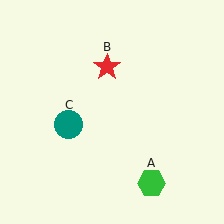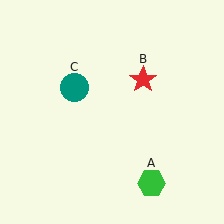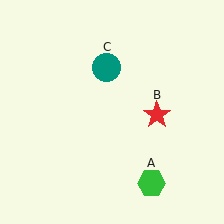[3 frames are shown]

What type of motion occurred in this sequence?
The red star (object B), teal circle (object C) rotated clockwise around the center of the scene.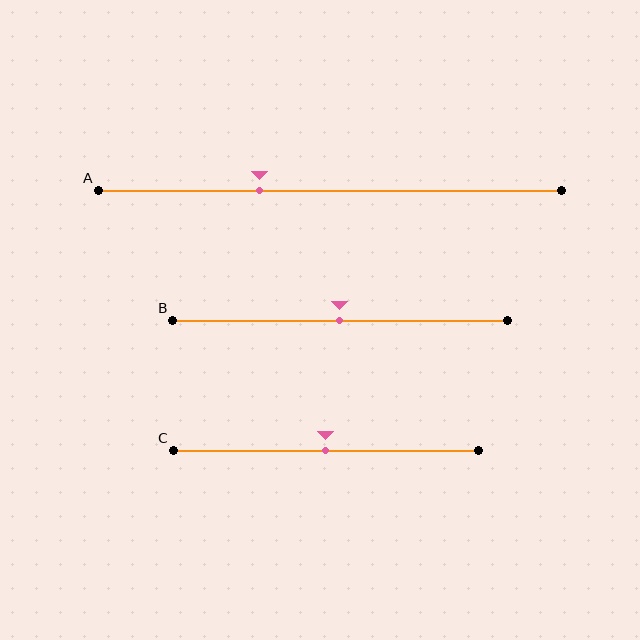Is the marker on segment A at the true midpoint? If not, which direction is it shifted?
No, the marker on segment A is shifted to the left by about 15% of the segment length.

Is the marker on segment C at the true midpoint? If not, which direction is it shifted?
Yes, the marker on segment C is at the true midpoint.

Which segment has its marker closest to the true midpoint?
Segment B has its marker closest to the true midpoint.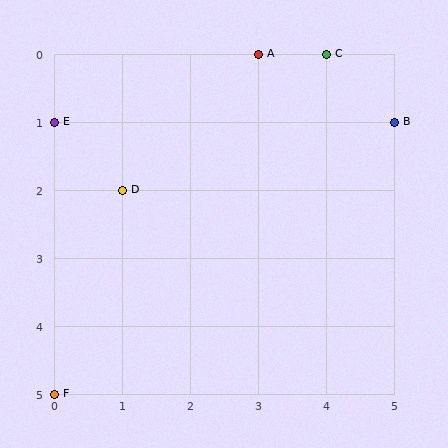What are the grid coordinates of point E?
Point E is at grid coordinates (0, 1).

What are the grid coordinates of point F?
Point F is at grid coordinates (0, 5).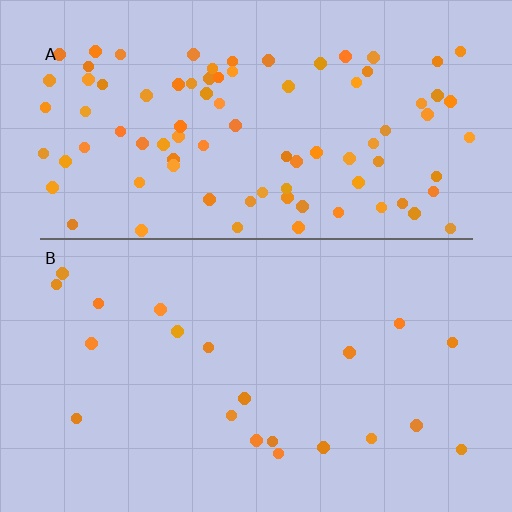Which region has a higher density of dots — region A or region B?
A (the top).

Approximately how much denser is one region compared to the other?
Approximately 4.4× — region A over region B.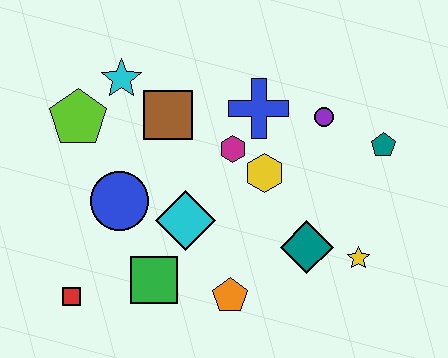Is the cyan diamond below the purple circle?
Yes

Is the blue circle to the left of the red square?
No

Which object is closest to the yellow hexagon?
The magenta hexagon is closest to the yellow hexagon.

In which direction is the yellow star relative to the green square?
The yellow star is to the right of the green square.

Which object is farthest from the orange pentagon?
The cyan star is farthest from the orange pentagon.